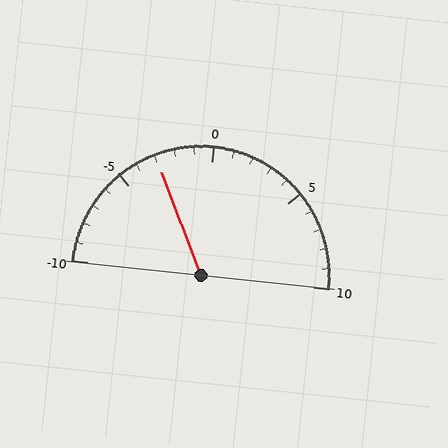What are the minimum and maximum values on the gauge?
The gauge ranges from -10 to 10.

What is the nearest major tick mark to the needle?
The nearest major tick mark is -5.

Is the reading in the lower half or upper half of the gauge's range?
The reading is in the lower half of the range (-10 to 10).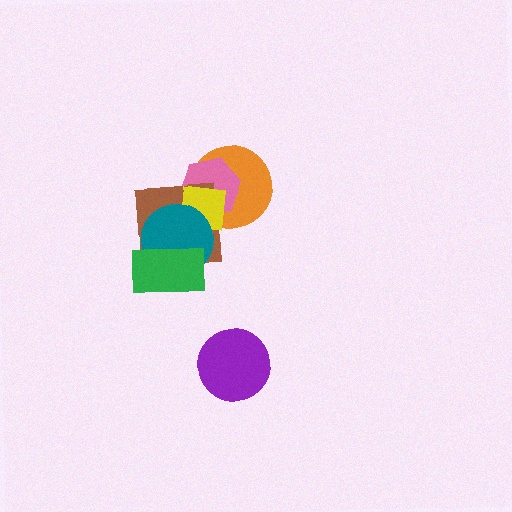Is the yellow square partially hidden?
Yes, it is partially covered by another shape.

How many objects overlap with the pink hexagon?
3 objects overlap with the pink hexagon.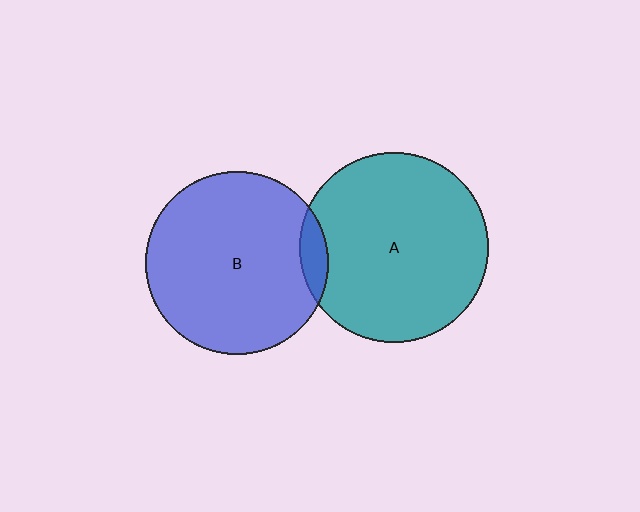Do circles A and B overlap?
Yes.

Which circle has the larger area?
Circle A (teal).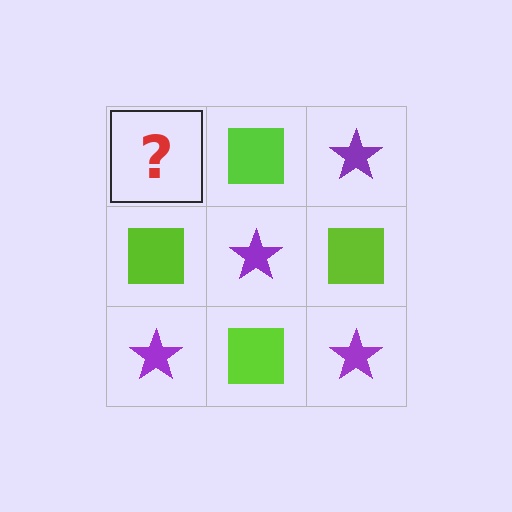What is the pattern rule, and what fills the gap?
The rule is that it alternates purple star and lime square in a checkerboard pattern. The gap should be filled with a purple star.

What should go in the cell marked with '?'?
The missing cell should contain a purple star.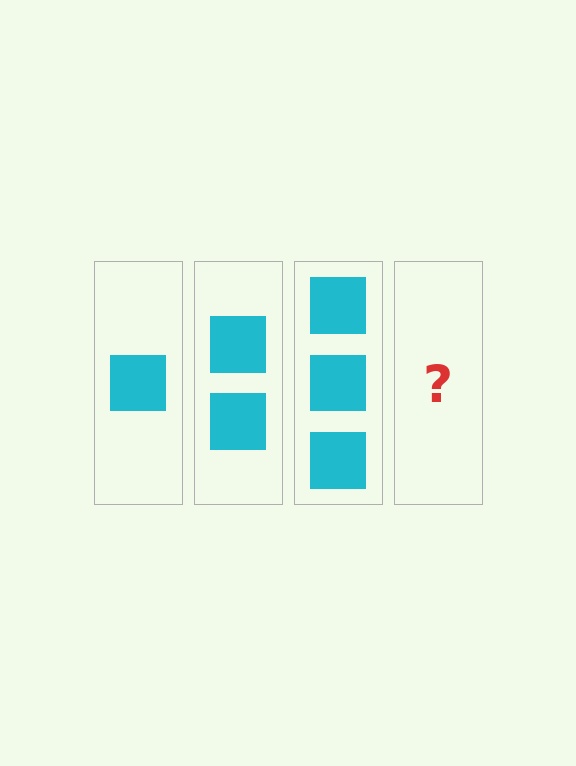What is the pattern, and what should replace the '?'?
The pattern is that each step adds one more square. The '?' should be 4 squares.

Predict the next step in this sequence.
The next step is 4 squares.